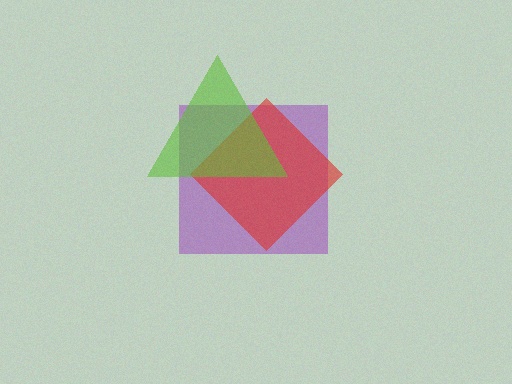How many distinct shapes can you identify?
There are 3 distinct shapes: a purple square, a red diamond, a lime triangle.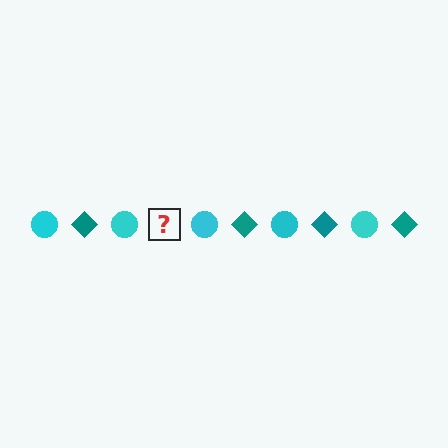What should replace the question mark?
The question mark should be replaced with a teal diamond.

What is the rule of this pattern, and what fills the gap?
The rule is that the pattern alternates between cyan circle and teal diamond. The gap should be filled with a teal diamond.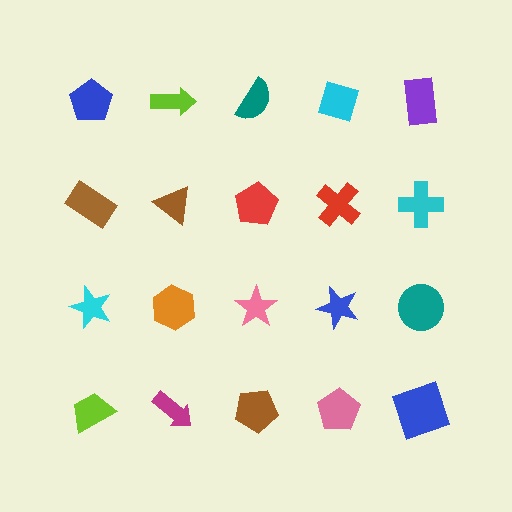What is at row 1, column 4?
A cyan diamond.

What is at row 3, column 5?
A teal circle.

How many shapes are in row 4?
5 shapes.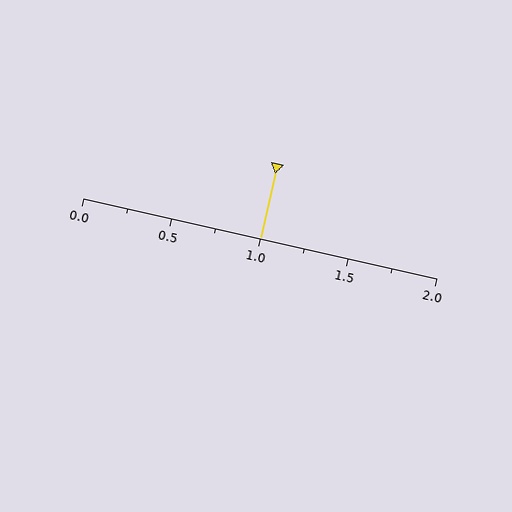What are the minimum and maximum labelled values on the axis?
The axis runs from 0.0 to 2.0.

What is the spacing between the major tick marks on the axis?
The major ticks are spaced 0.5 apart.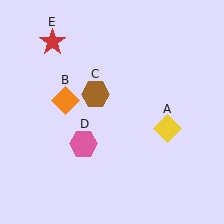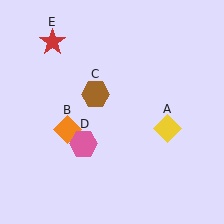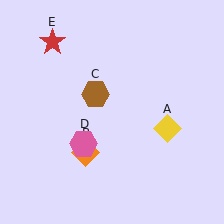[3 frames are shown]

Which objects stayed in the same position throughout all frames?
Yellow diamond (object A) and brown hexagon (object C) and pink hexagon (object D) and red star (object E) remained stationary.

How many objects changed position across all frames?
1 object changed position: orange diamond (object B).